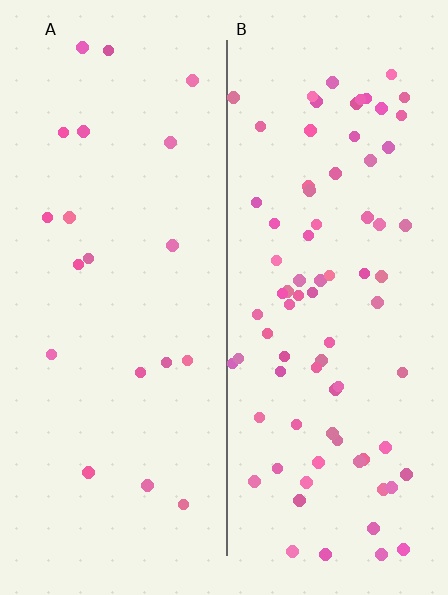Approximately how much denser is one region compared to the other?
Approximately 4.0× — region B over region A.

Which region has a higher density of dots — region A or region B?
B (the right).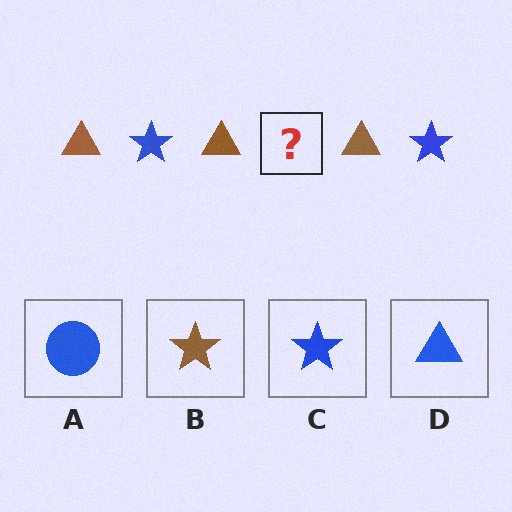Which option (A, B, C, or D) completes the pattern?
C.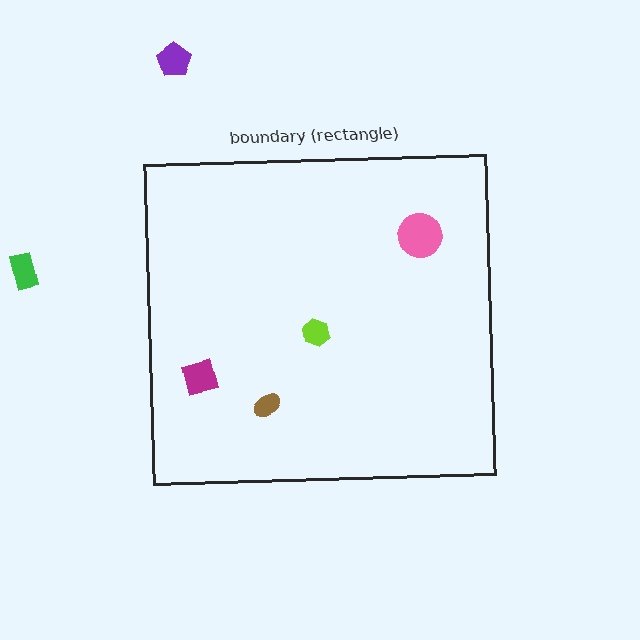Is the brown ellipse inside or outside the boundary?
Inside.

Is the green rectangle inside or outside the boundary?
Outside.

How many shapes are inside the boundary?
4 inside, 2 outside.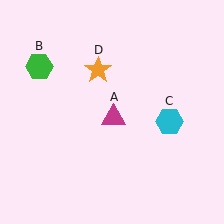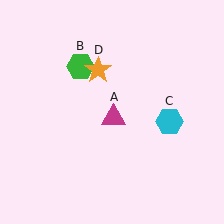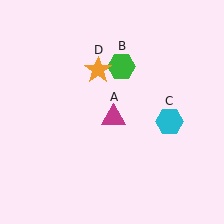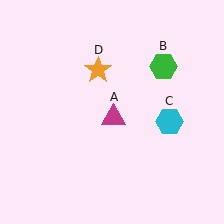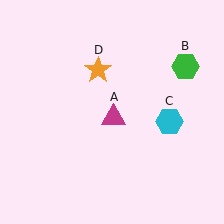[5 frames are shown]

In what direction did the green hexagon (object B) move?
The green hexagon (object B) moved right.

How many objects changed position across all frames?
1 object changed position: green hexagon (object B).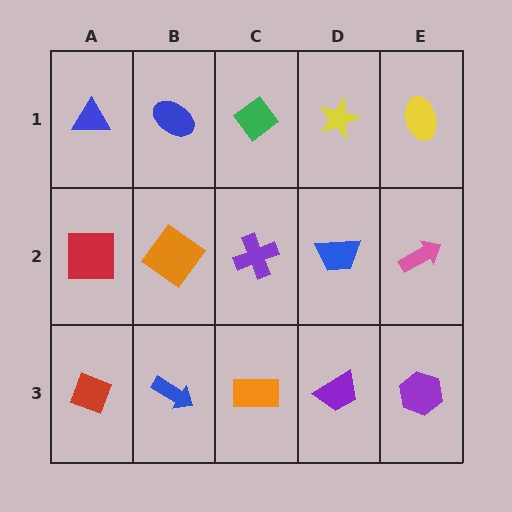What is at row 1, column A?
A blue triangle.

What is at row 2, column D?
A blue trapezoid.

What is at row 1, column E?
A yellow ellipse.